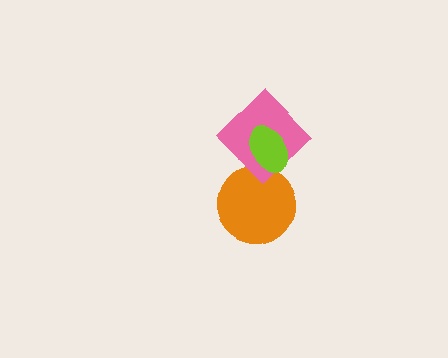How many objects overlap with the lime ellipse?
2 objects overlap with the lime ellipse.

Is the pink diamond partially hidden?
Yes, it is partially covered by another shape.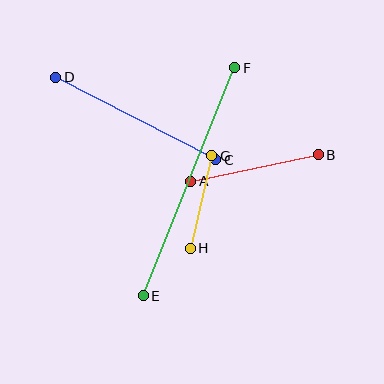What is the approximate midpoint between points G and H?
The midpoint is at approximately (201, 202) pixels.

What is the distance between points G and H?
The distance is approximately 95 pixels.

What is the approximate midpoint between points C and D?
The midpoint is at approximately (136, 118) pixels.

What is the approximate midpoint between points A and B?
The midpoint is at approximately (254, 168) pixels.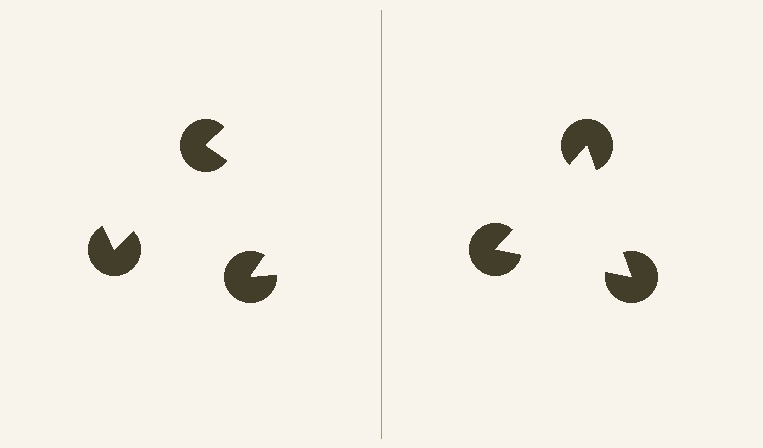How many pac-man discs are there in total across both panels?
6 — 3 on each side.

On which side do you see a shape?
An illusory triangle appears on the right side. On the left side the wedge cuts are rotated, so no coherent shape forms.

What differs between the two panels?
The pac-man discs are positioned identically on both sides; only the wedge orientations differ. On the right they align to a triangle; on the left they are misaligned.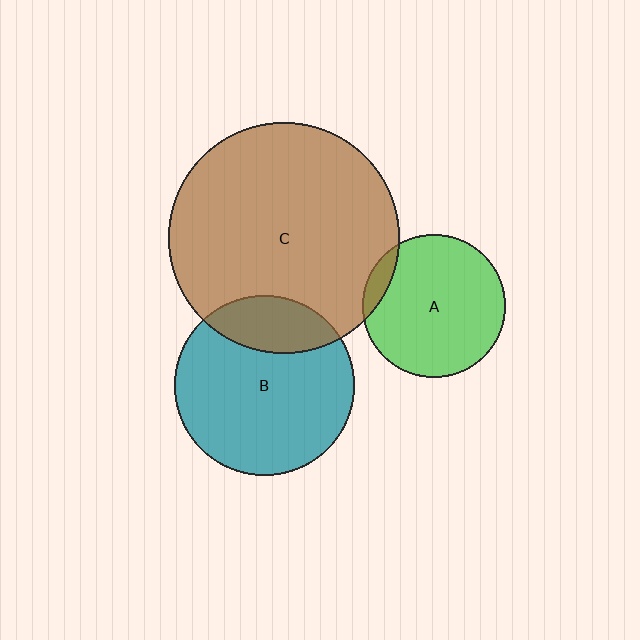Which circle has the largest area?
Circle C (brown).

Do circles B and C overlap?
Yes.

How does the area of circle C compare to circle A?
Approximately 2.6 times.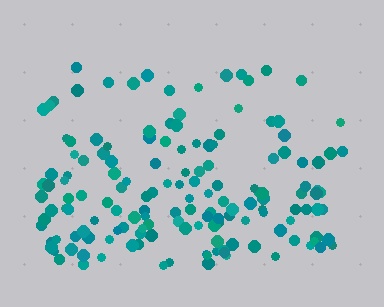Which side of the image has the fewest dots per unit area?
The top.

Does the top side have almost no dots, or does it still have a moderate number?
Still a moderate number, just noticeably fewer than the bottom.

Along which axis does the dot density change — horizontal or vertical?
Vertical.